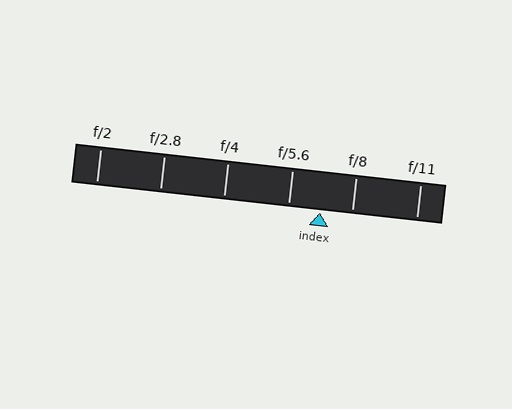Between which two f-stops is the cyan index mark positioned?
The index mark is between f/5.6 and f/8.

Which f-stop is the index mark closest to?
The index mark is closest to f/5.6.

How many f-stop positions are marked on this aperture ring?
There are 6 f-stop positions marked.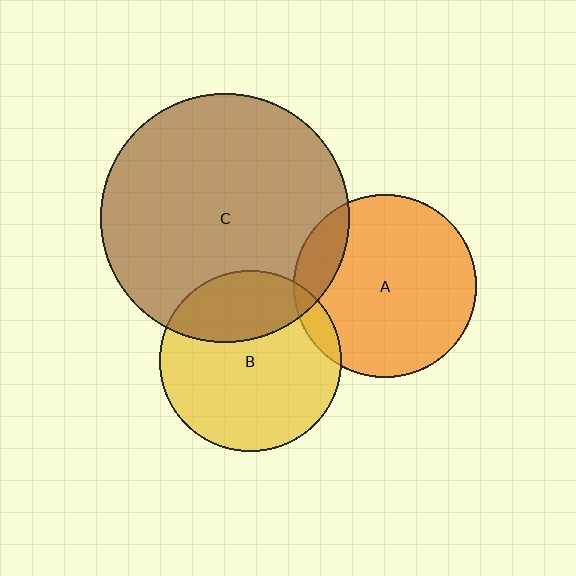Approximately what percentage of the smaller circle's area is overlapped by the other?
Approximately 30%.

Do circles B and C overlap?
Yes.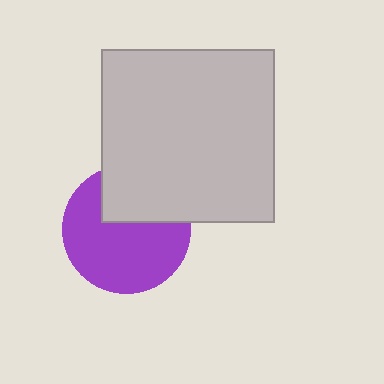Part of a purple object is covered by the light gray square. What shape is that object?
It is a circle.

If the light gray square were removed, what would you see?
You would see the complete purple circle.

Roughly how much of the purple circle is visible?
Most of it is visible (roughly 67%).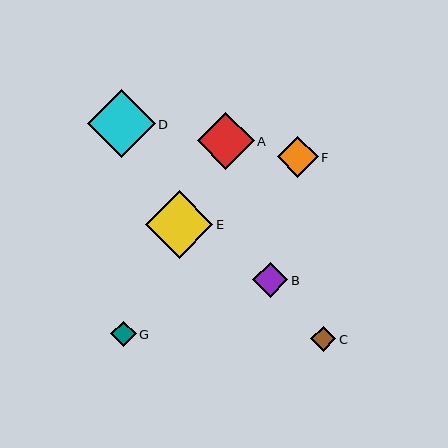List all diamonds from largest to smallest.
From largest to smallest: D, E, A, F, B, G, C.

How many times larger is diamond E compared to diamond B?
Diamond E is approximately 1.9 times the size of diamond B.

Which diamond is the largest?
Diamond D is the largest with a size of approximately 67 pixels.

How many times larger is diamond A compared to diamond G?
Diamond A is approximately 2.2 times the size of diamond G.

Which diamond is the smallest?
Diamond C is the smallest with a size of approximately 25 pixels.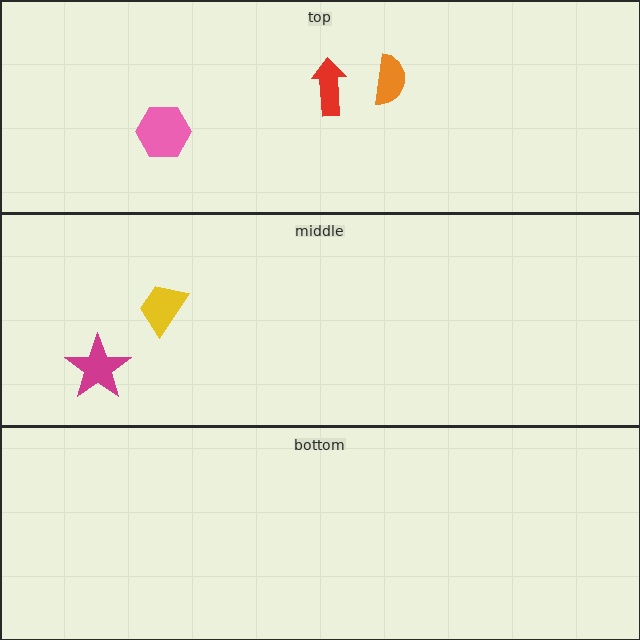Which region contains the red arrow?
The top region.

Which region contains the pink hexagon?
The top region.